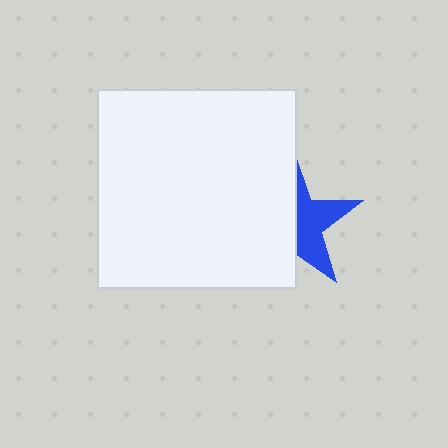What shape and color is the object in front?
The object in front is a white square.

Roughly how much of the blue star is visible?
A small part of it is visible (roughly 44%).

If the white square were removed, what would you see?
You would see the complete blue star.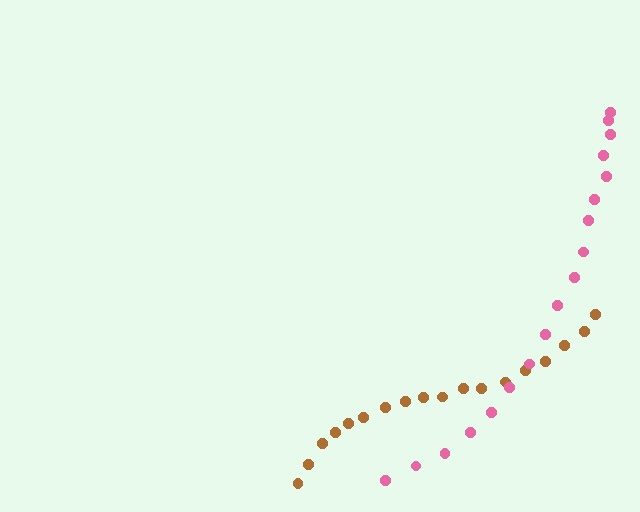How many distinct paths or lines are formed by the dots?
There are 2 distinct paths.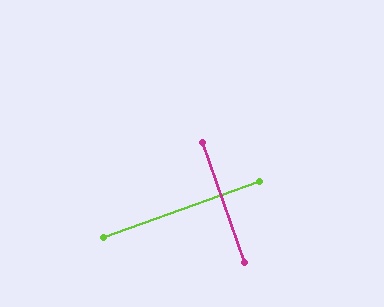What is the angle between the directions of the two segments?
Approximately 89 degrees.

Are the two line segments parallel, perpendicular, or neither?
Perpendicular — they meet at approximately 89°.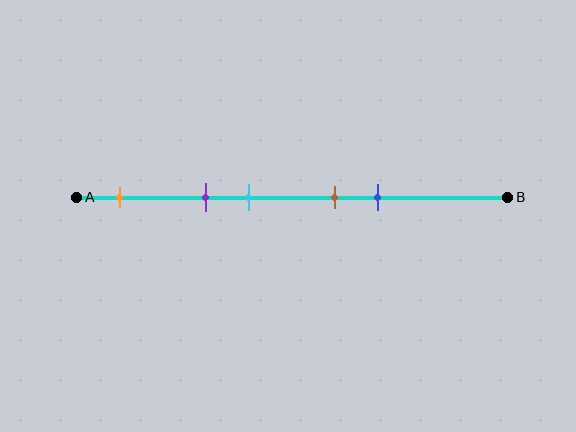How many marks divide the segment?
There are 5 marks dividing the segment.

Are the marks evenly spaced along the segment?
No, the marks are not evenly spaced.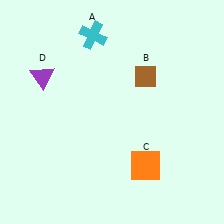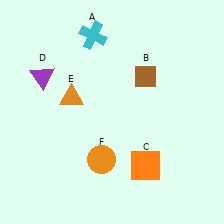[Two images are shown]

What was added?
An orange triangle (E), an orange circle (F) were added in Image 2.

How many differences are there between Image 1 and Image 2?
There are 2 differences between the two images.